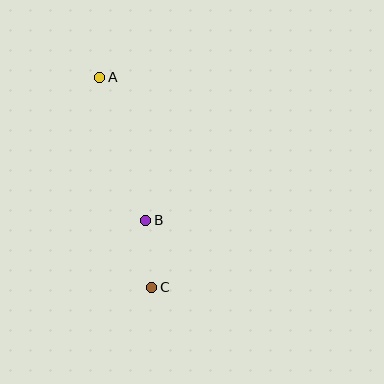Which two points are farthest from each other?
Points A and C are farthest from each other.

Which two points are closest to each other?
Points B and C are closest to each other.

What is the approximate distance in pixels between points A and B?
The distance between A and B is approximately 150 pixels.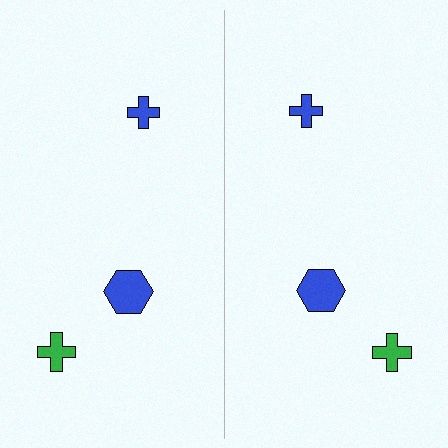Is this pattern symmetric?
Yes, this pattern has bilateral (reflection) symmetry.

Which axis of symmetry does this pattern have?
The pattern has a vertical axis of symmetry running through the center of the image.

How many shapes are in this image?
There are 6 shapes in this image.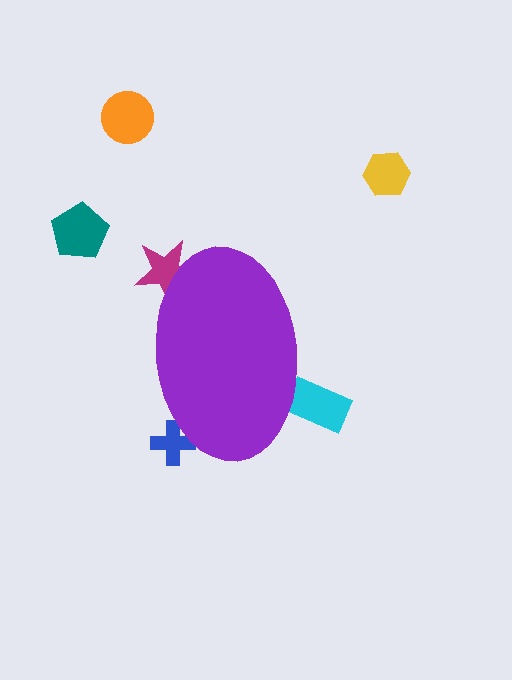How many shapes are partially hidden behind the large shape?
3 shapes are partially hidden.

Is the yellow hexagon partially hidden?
No, the yellow hexagon is fully visible.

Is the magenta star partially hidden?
Yes, the magenta star is partially hidden behind the purple ellipse.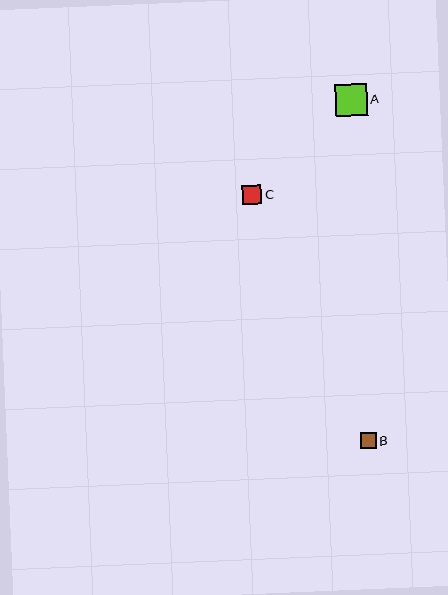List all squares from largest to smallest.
From largest to smallest: A, C, B.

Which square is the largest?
Square A is the largest with a size of approximately 32 pixels.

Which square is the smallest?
Square B is the smallest with a size of approximately 16 pixels.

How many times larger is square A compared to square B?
Square A is approximately 2.1 times the size of square B.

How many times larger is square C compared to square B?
Square C is approximately 1.2 times the size of square B.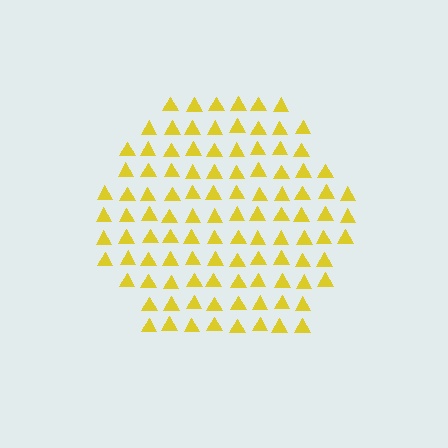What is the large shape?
The large shape is a hexagon.